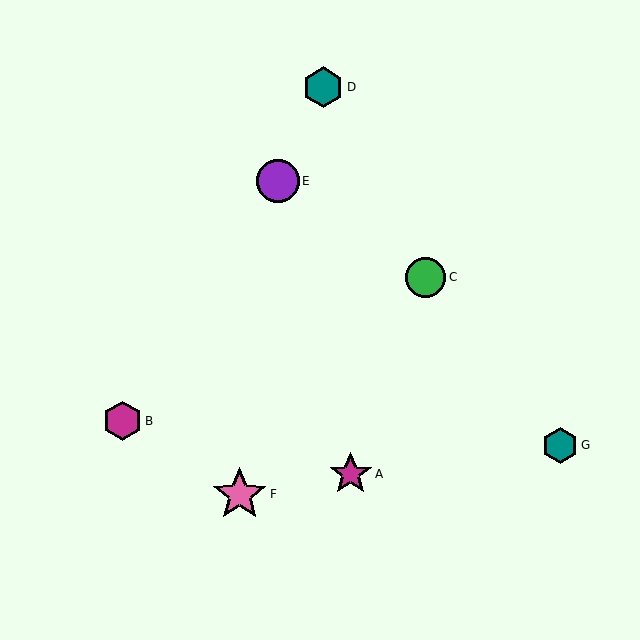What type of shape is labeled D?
Shape D is a teal hexagon.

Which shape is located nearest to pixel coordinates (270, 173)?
The purple circle (labeled E) at (278, 181) is nearest to that location.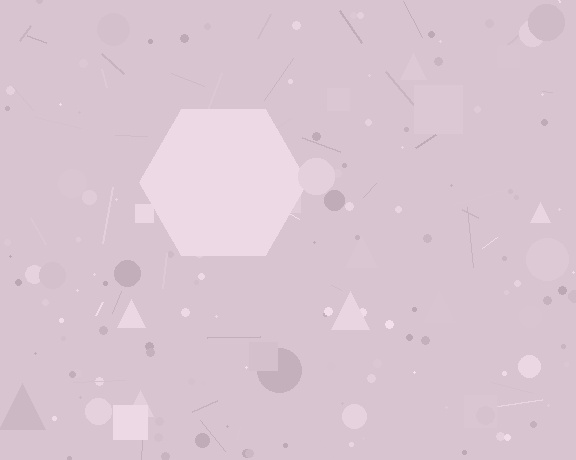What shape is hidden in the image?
A hexagon is hidden in the image.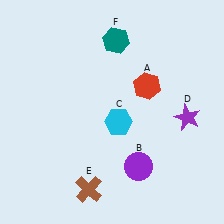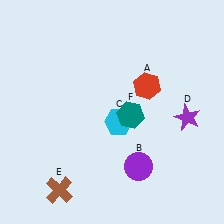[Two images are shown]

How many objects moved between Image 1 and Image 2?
2 objects moved between the two images.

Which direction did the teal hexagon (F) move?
The teal hexagon (F) moved down.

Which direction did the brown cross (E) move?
The brown cross (E) moved left.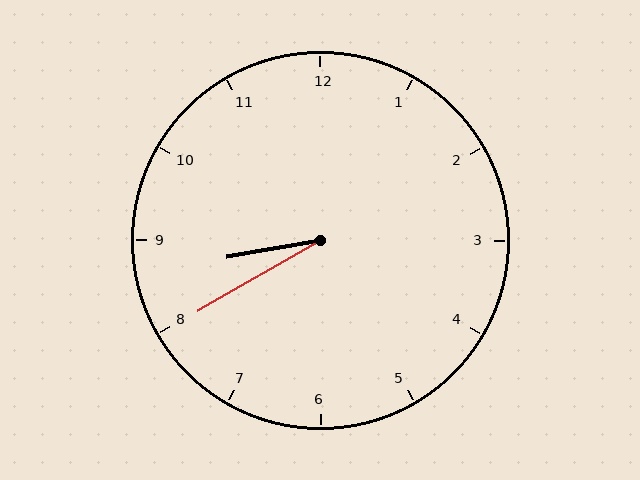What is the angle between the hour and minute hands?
Approximately 20 degrees.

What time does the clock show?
8:40.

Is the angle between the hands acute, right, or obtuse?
It is acute.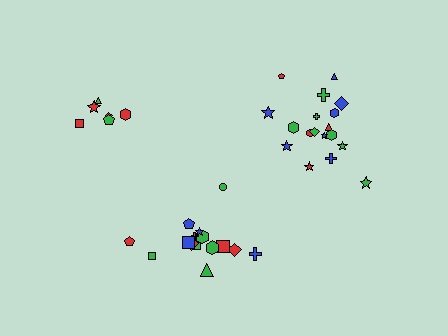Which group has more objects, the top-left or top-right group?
The top-right group.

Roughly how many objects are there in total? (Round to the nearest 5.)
Roughly 40 objects in total.